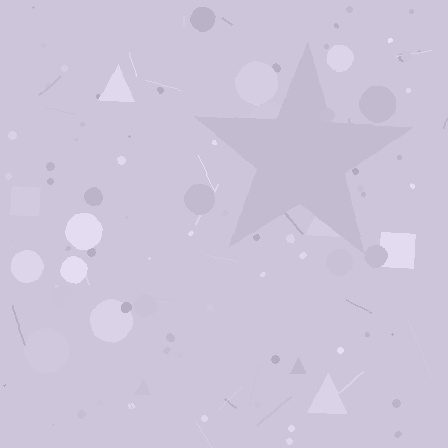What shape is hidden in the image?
A star is hidden in the image.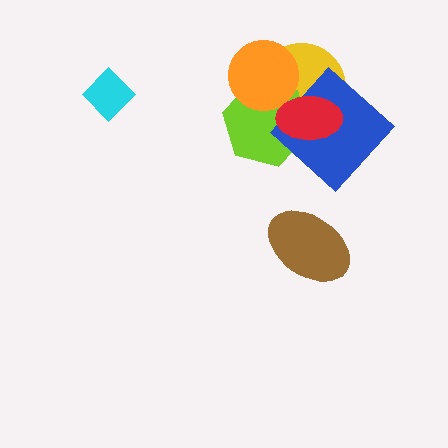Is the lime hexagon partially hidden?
Yes, it is partially covered by another shape.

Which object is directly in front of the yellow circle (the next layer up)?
The lime hexagon is directly in front of the yellow circle.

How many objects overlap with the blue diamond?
3 objects overlap with the blue diamond.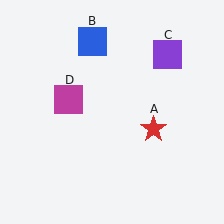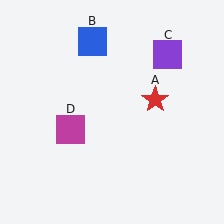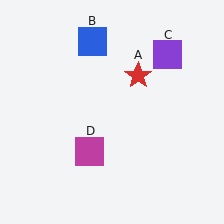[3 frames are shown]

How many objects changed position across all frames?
2 objects changed position: red star (object A), magenta square (object D).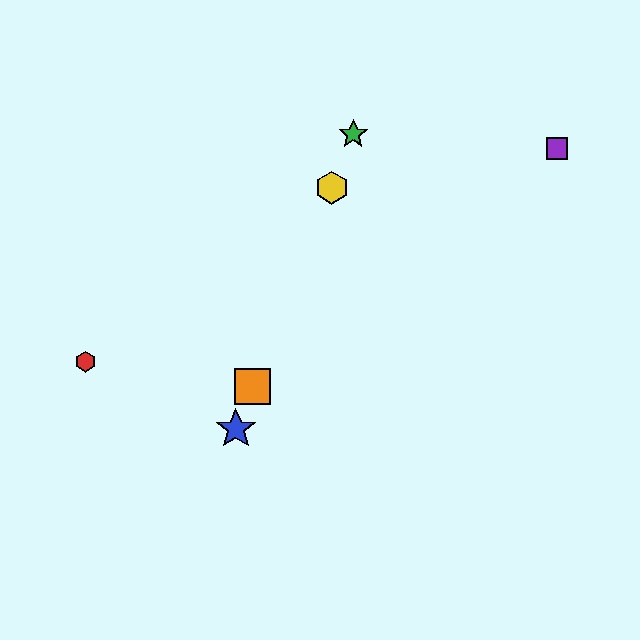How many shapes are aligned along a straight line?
4 shapes (the blue star, the green star, the yellow hexagon, the orange square) are aligned along a straight line.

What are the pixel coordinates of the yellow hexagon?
The yellow hexagon is at (332, 188).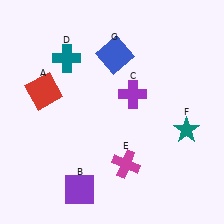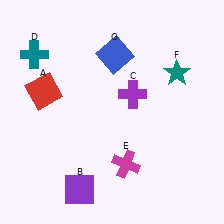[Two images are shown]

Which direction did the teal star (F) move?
The teal star (F) moved up.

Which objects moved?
The objects that moved are: the teal cross (D), the teal star (F).